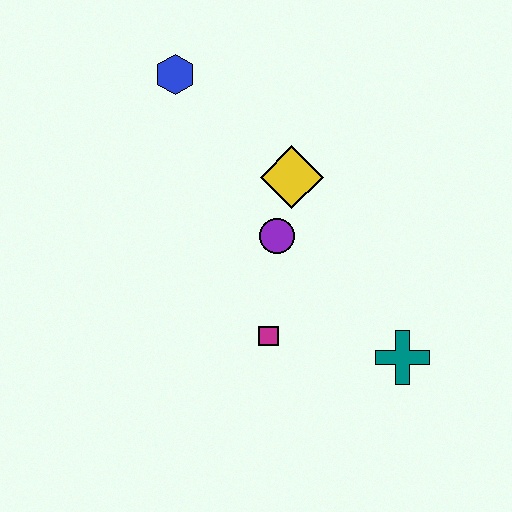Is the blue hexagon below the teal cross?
No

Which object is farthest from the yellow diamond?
The teal cross is farthest from the yellow diamond.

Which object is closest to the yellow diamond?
The purple circle is closest to the yellow diamond.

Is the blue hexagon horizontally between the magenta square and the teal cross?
No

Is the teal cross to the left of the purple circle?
No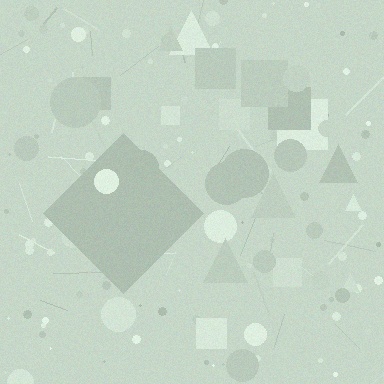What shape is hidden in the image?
A diamond is hidden in the image.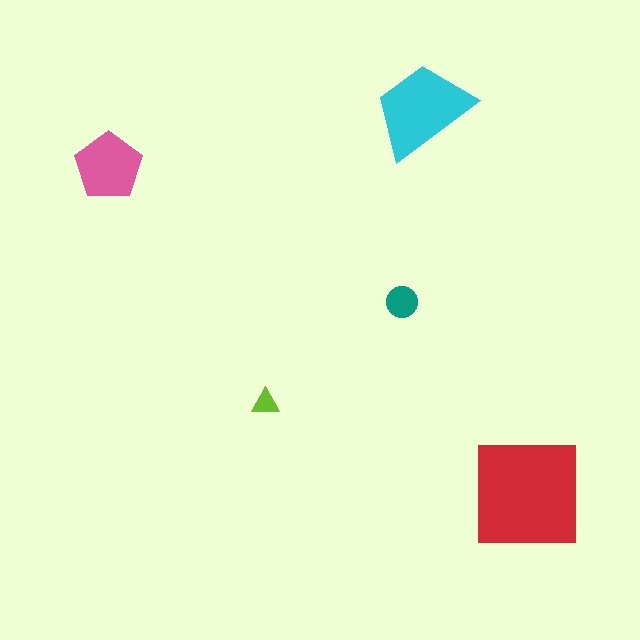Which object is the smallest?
The lime triangle.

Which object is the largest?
The red square.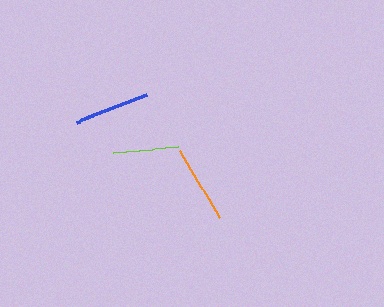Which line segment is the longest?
The orange line is the longest at approximately 77 pixels.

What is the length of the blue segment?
The blue segment is approximately 76 pixels long.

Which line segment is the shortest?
The lime line is the shortest at approximately 64 pixels.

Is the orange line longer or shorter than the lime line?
The orange line is longer than the lime line.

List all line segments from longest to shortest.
From longest to shortest: orange, blue, lime.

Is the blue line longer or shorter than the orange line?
The orange line is longer than the blue line.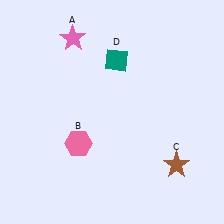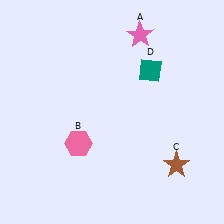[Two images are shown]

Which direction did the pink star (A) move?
The pink star (A) moved right.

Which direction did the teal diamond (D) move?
The teal diamond (D) moved right.